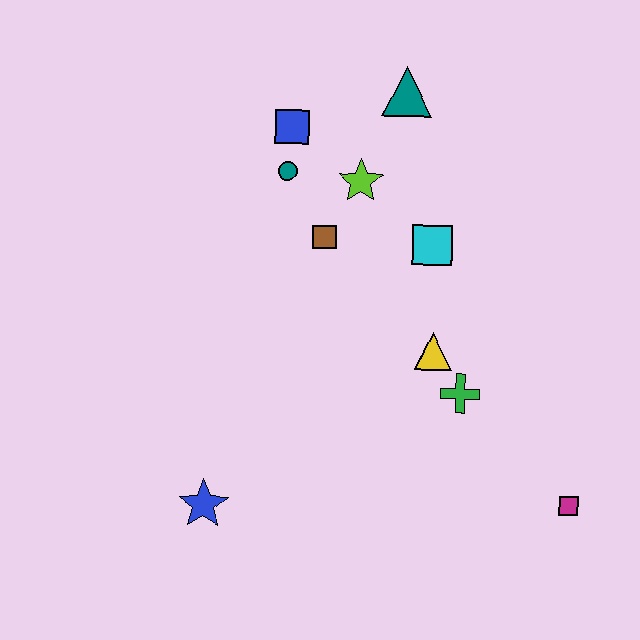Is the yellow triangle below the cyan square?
Yes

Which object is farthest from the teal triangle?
The blue star is farthest from the teal triangle.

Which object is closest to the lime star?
The brown square is closest to the lime star.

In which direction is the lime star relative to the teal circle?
The lime star is to the right of the teal circle.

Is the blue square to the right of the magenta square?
No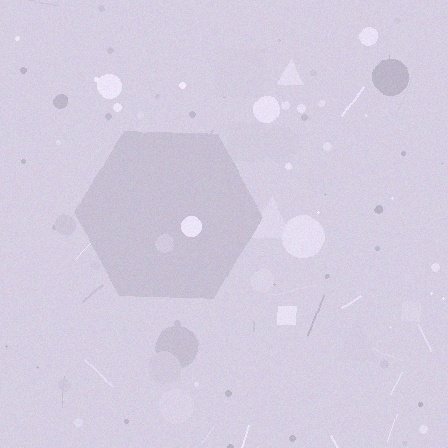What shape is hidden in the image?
A hexagon is hidden in the image.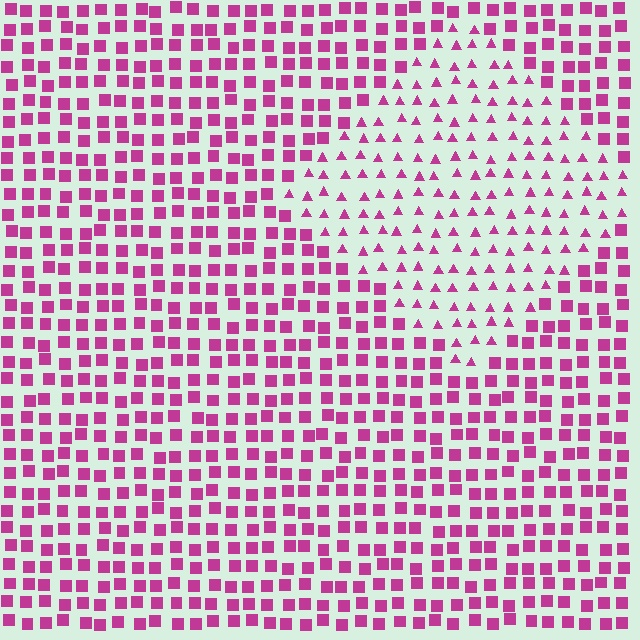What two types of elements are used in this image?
The image uses triangles inside the diamond region and squares outside it.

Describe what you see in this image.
The image is filled with small magenta elements arranged in a uniform grid. A diamond-shaped region contains triangles, while the surrounding area contains squares. The boundary is defined purely by the change in element shape.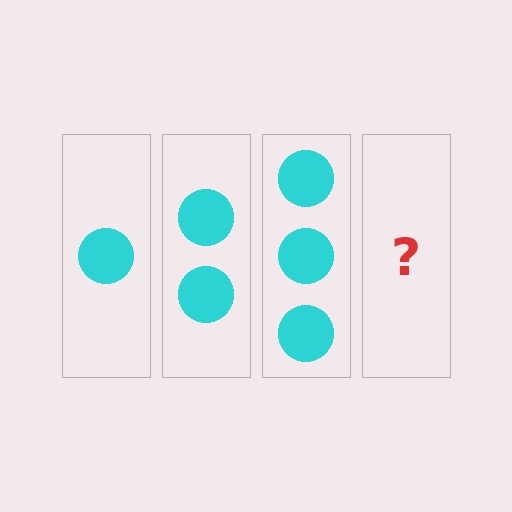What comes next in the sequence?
The next element should be 4 circles.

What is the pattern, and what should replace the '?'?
The pattern is that each step adds one more circle. The '?' should be 4 circles.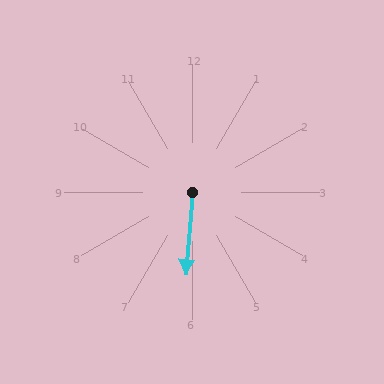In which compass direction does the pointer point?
South.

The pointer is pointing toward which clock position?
Roughly 6 o'clock.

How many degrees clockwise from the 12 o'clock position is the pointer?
Approximately 185 degrees.